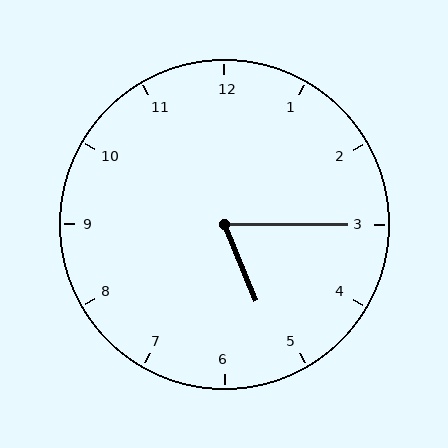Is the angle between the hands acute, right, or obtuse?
It is acute.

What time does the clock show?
5:15.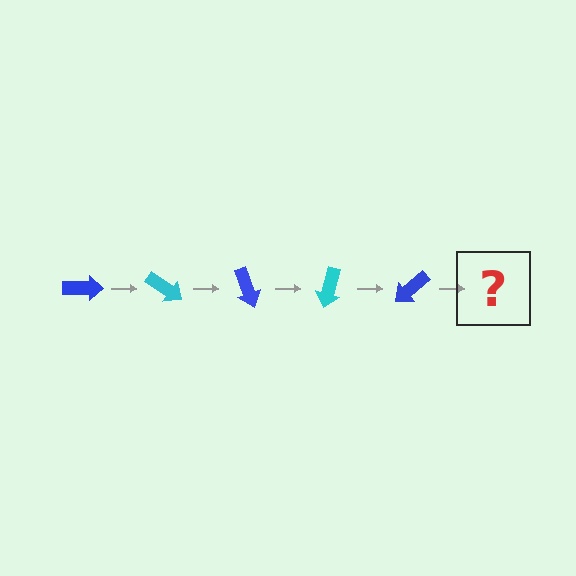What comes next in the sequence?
The next element should be a cyan arrow, rotated 175 degrees from the start.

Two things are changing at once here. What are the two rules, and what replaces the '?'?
The two rules are that it rotates 35 degrees each step and the color cycles through blue and cyan. The '?' should be a cyan arrow, rotated 175 degrees from the start.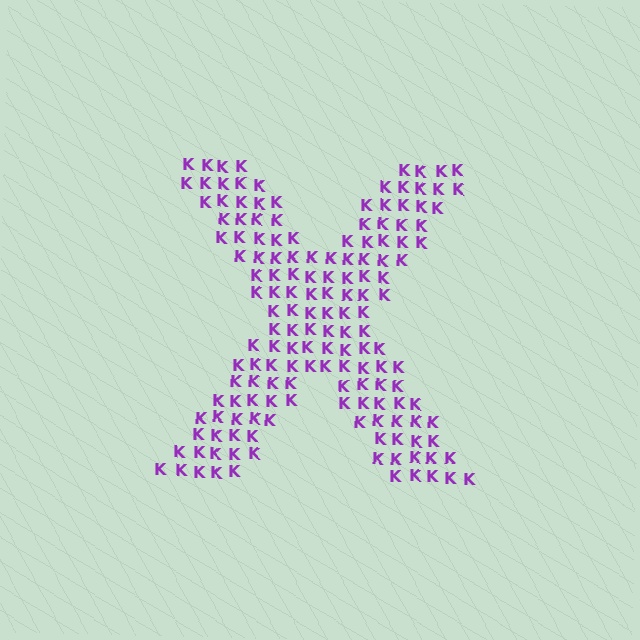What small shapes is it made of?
It is made of small letter K's.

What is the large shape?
The large shape is the letter X.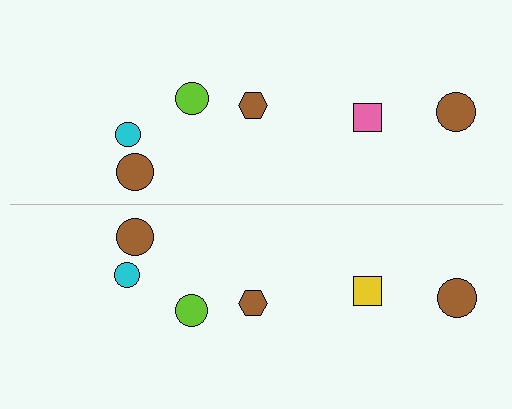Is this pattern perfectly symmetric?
No, the pattern is not perfectly symmetric. The yellow square on the bottom side breaks the symmetry — its mirror counterpart is pink.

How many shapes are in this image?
There are 12 shapes in this image.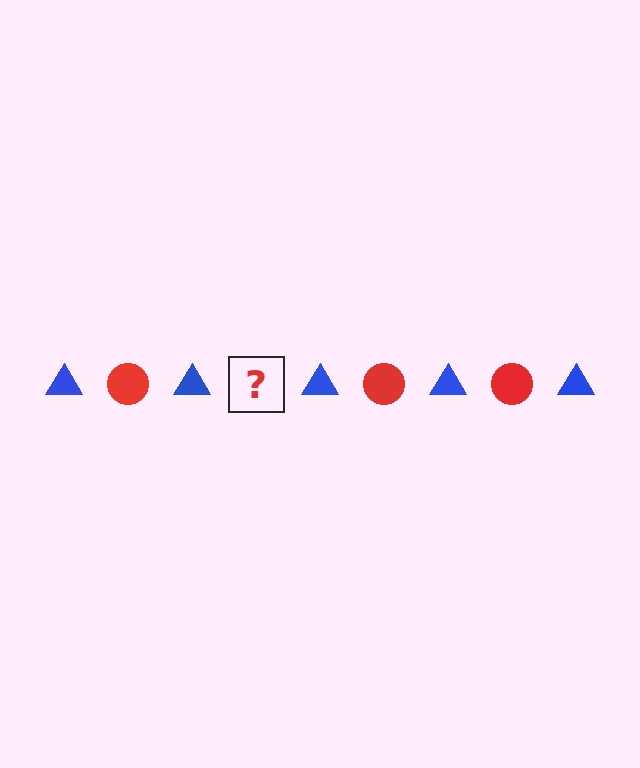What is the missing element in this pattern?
The missing element is a red circle.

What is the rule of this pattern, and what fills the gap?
The rule is that the pattern alternates between blue triangle and red circle. The gap should be filled with a red circle.